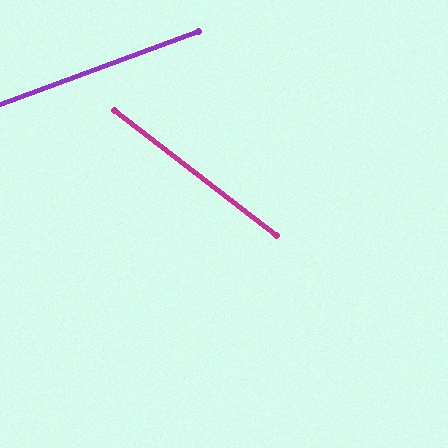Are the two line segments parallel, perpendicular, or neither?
Neither parallel nor perpendicular — they differ by about 58°.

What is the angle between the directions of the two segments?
Approximately 58 degrees.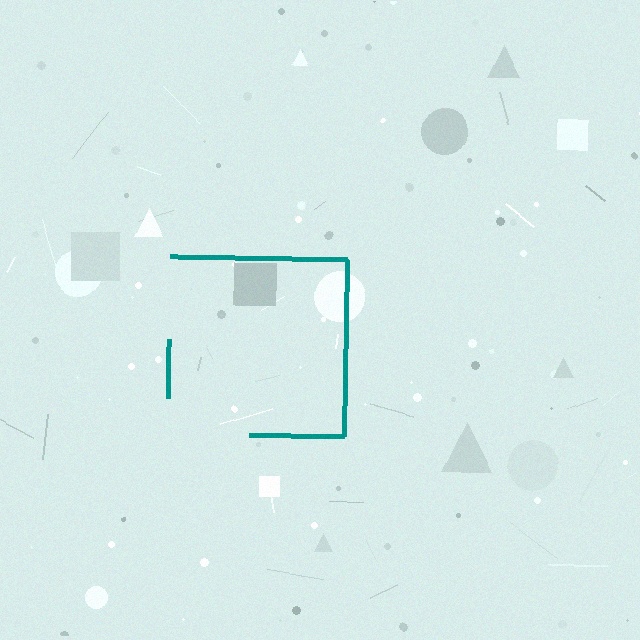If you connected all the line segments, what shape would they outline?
They would outline a square.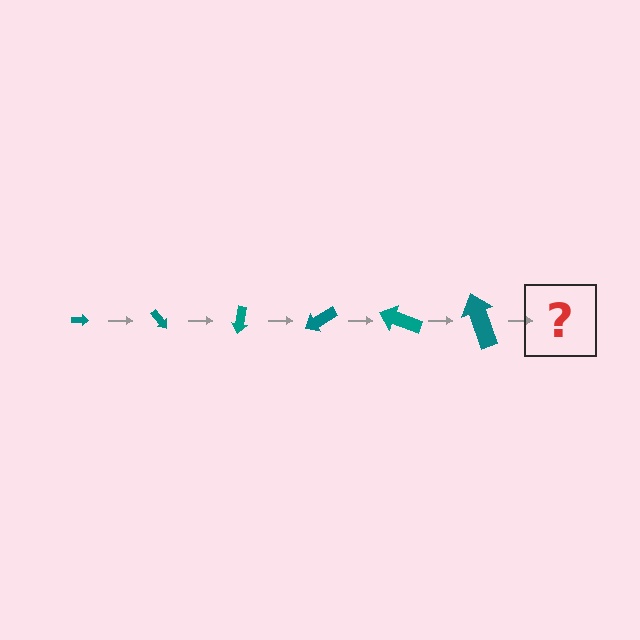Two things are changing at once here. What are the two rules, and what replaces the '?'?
The two rules are that the arrow grows larger each step and it rotates 50 degrees each step. The '?' should be an arrow, larger than the previous one and rotated 300 degrees from the start.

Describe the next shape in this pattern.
It should be an arrow, larger than the previous one and rotated 300 degrees from the start.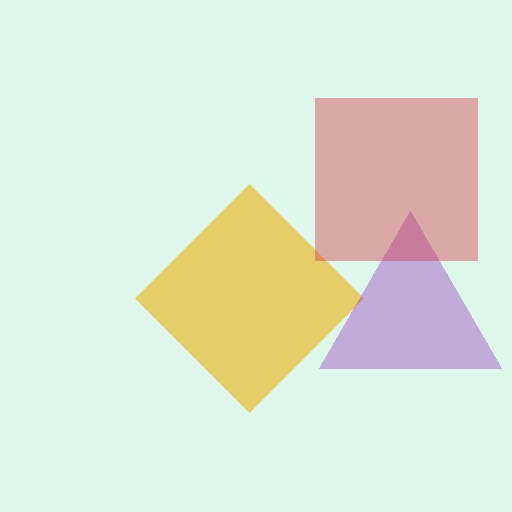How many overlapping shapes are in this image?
There are 3 overlapping shapes in the image.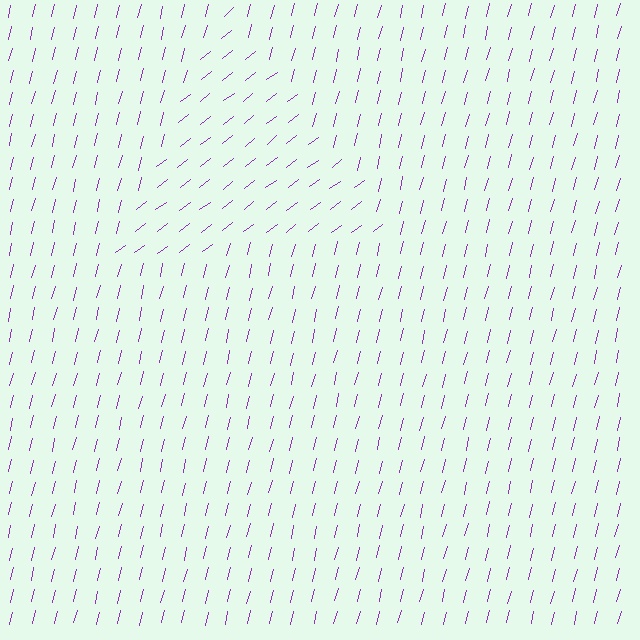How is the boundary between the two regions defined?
The boundary is defined purely by a change in line orientation (approximately 38 degrees difference). All lines are the same color and thickness.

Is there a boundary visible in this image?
Yes, there is a texture boundary formed by a change in line orientation.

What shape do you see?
I see a triangle.